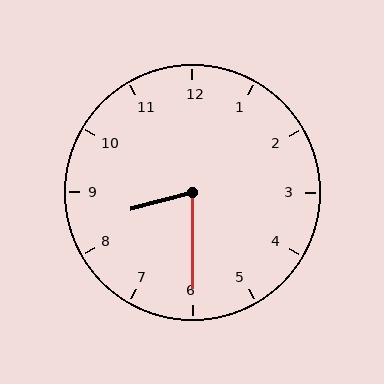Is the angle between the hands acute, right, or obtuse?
It is acute.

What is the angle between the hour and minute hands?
Approximately 75 degrees.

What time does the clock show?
8:30.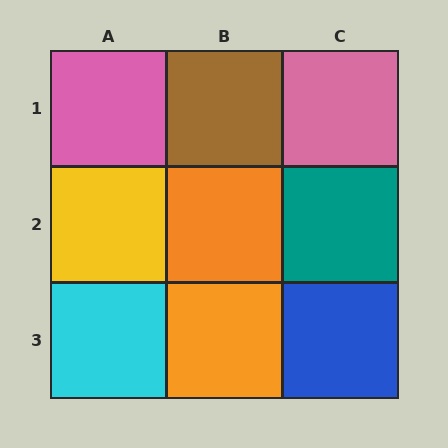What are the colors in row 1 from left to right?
Pink, brown, pink.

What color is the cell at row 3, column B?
Orange.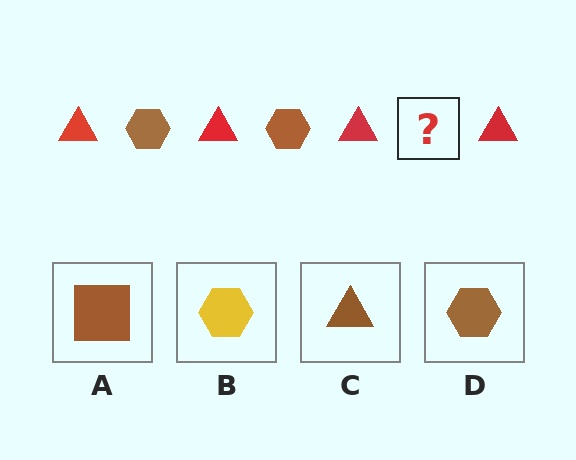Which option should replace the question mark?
Option D.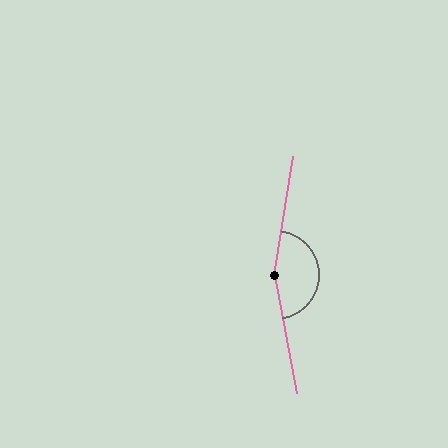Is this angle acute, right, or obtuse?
It is obtuse.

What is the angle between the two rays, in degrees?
Approximately 161 degrees.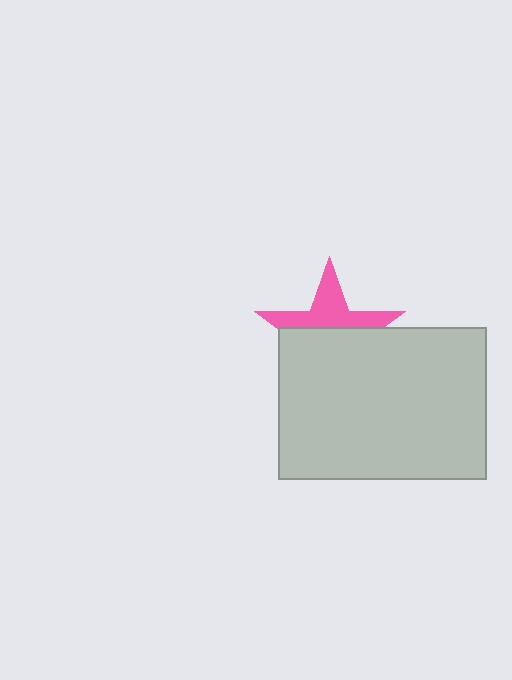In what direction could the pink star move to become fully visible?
The pink star could move up. That would shift it out from behind the light gray rectangle entirely.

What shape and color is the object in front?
The object in front is a light gray rectangle.